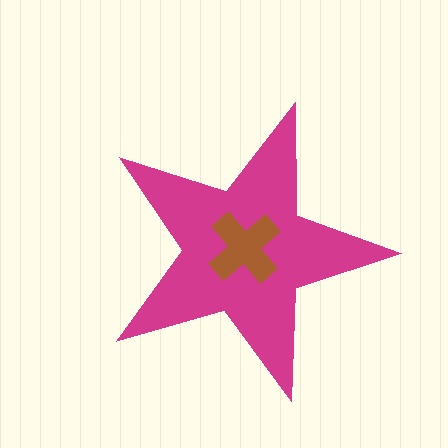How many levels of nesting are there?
2.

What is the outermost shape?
The magenta star.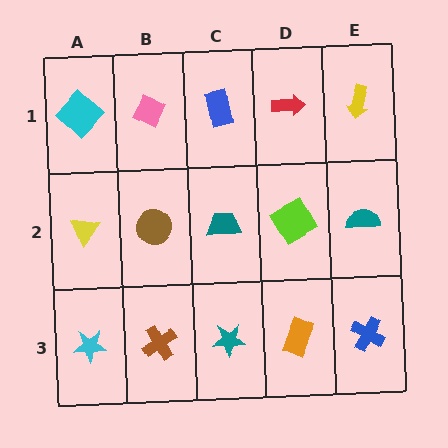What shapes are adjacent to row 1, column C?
A teal trapezoid (row 2, column C), a pink diamond (row 1, column B), a red arrow (row 1, column D).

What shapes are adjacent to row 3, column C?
A teal trapezoid (row 2, column C), a brown cross (row 3, column B), an orange rectangle (row 3, column D).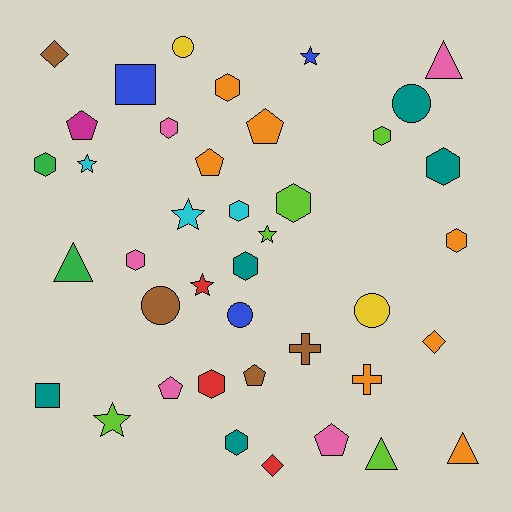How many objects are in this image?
There are 40 objects.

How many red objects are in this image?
There are 3 red objects.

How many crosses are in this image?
There are 2 crosses.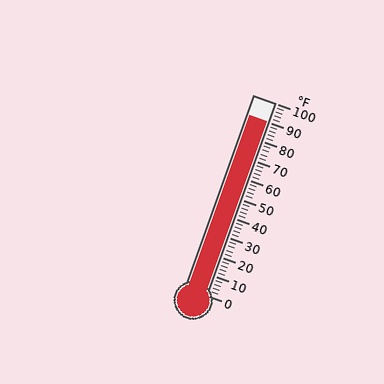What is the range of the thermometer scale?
The thermometer scale ranges from 0°F to 100°F.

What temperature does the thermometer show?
The thermometer shows approximately 90°F.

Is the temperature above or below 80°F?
The temperature is above 80°F.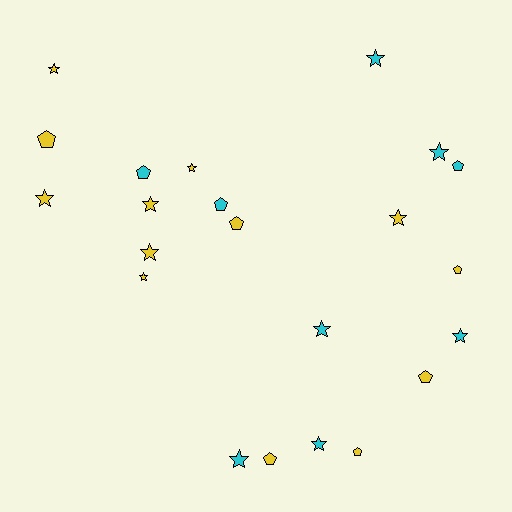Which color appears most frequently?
Yellow, with 13 objects.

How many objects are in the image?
There are 22 objects.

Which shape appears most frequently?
Star, with 13 objects.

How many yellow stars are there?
There are 7 yellow stars.